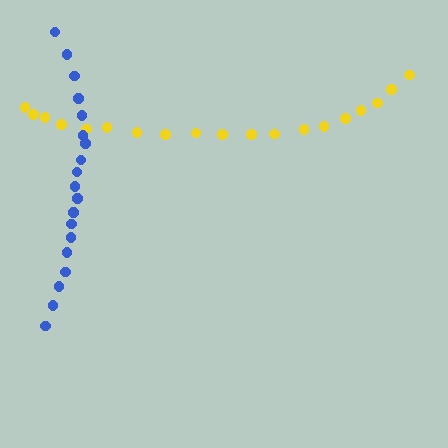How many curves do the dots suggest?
There are 2 distinct paths.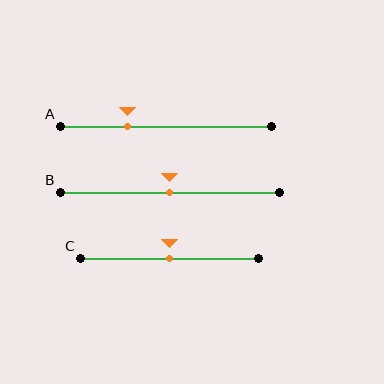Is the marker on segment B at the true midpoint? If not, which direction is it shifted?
Yes, the marker on segment B is at the true midpoint.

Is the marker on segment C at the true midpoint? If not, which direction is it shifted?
Yes, the marker on segment C is at the true midpoint.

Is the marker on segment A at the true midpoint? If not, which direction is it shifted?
No, the marker on segment A is shifted to the left by about 18% of the segment length.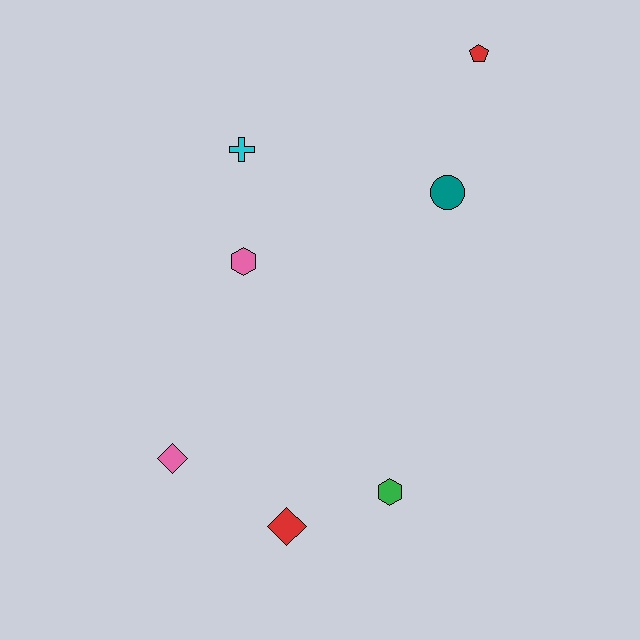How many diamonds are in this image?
There are 2 diamonds.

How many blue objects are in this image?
There are no blue objects.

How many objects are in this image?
There are 7 objects.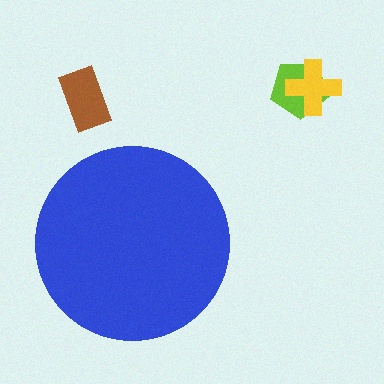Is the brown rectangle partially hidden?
No, the brown rectangle is fully visible.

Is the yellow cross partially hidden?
No, the yellow cross is fully visible.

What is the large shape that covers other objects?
A blue circle.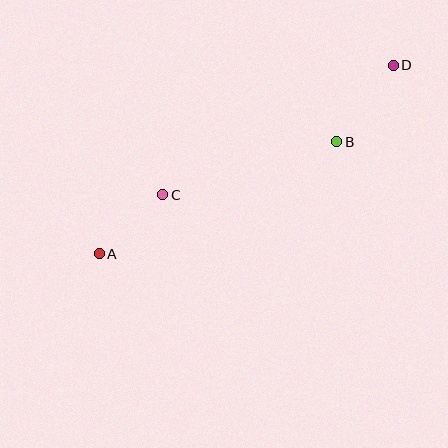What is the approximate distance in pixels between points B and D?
The distance between B and D is approximately 95 pixels.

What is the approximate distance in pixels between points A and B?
The distance between A and B is approximately 262 pixels.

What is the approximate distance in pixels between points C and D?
The distance between C and D is approximately 265 pixels.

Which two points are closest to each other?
Points A and C are closest to each other.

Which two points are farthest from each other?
Points A and D are farthest from each other.